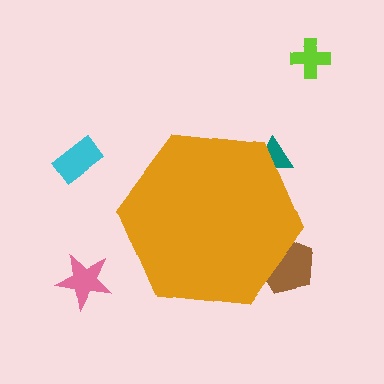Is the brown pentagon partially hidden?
Yes, the brown pentagon is partially hidden behind the orange hexagon.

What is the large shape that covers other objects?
An orange hexagon.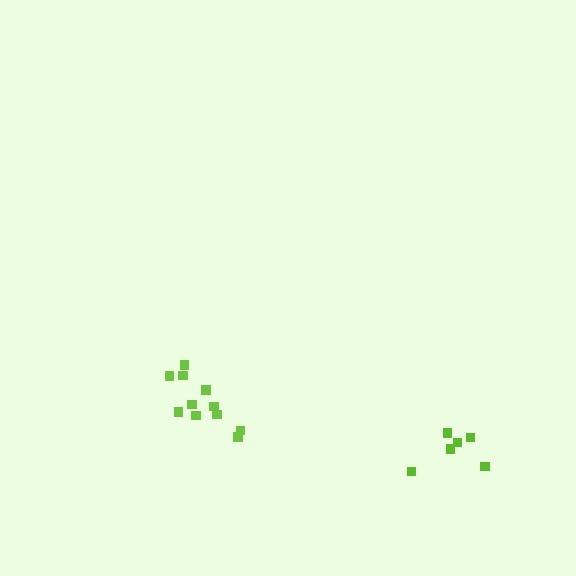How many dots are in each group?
Group 1: 11 dots, Group 2: 6 dots (17 total).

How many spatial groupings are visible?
There are 2 spatial groupings.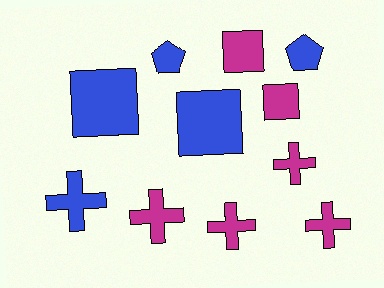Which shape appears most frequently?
Cross, with 5 objects.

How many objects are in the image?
There are 11 objects.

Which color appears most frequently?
Magenta, with 6 objects.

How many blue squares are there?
There are 2 blue squares.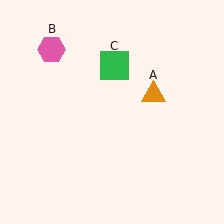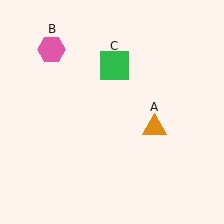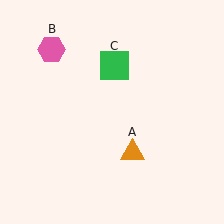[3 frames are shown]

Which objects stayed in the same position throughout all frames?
Pink hexagon (object B) and green square (object C) remained stationary.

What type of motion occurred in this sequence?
The orange triangle (object A) rotated clockwise around the center of the scene.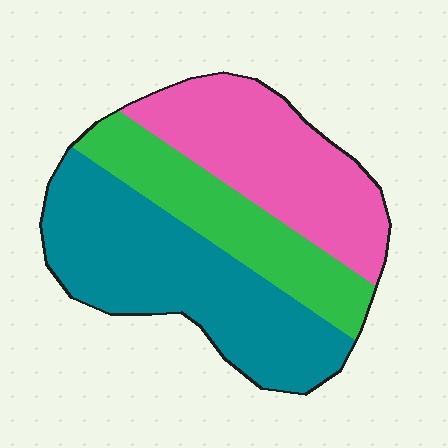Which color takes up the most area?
Teal, at roughly 45%.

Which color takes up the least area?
Green, at roughly 25%.